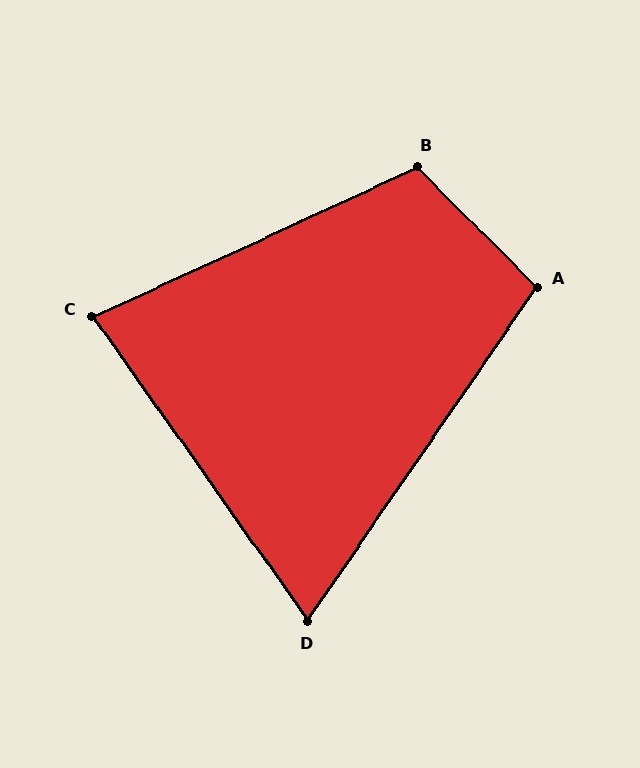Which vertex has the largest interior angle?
B, at approximately 110 degrees.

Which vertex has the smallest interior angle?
D, at approximately 70 degrees.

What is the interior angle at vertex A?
Approximately 101 degrees (obtuse).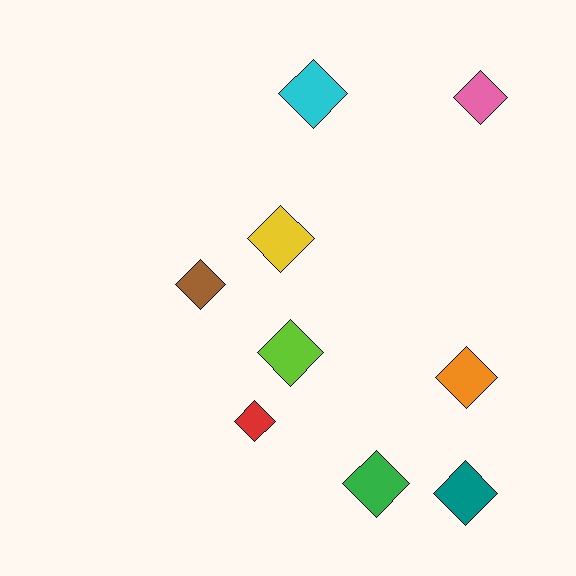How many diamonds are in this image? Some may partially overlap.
There are 9 diamonds.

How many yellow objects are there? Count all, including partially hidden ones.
There is 1 yellow object.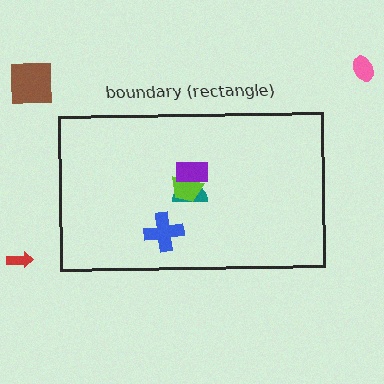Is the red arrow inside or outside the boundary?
Outside.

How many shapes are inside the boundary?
4 inside, 3 outside.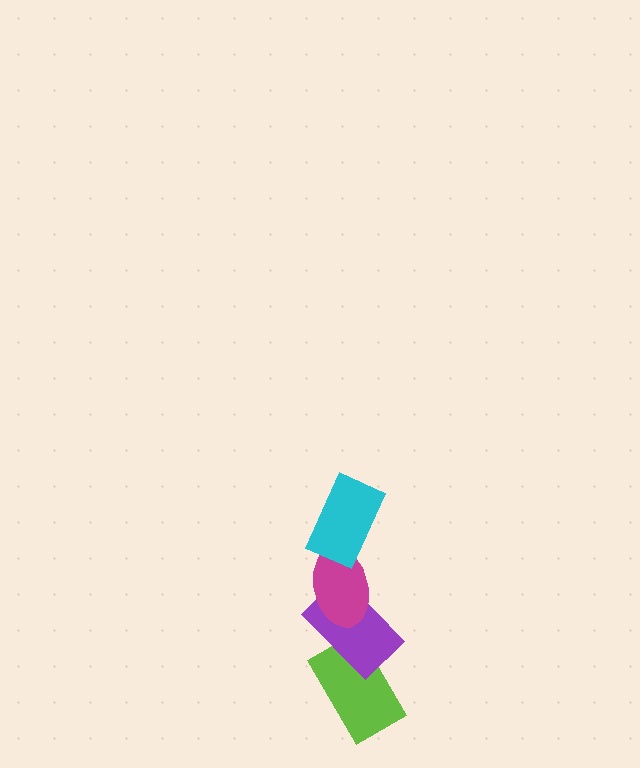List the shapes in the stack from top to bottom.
From top to bottom: the cyan rectangle, the magenta ellipse, the purple rectangle, the lime rectangle.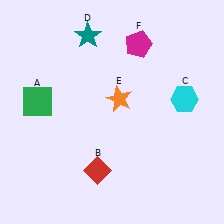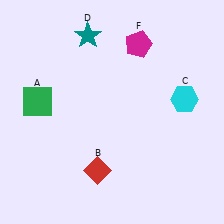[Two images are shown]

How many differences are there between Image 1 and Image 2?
There is 1 difference between the two images.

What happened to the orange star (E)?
The orange star (E) was removed in Image 2. It was in the top-right area of Image 1.